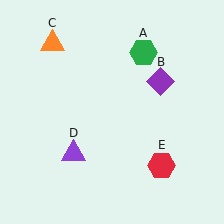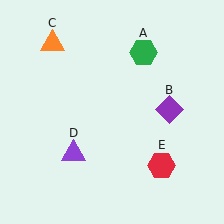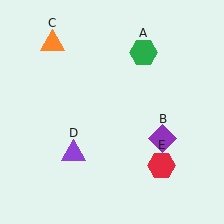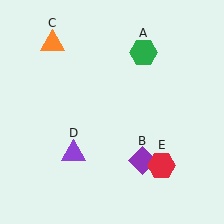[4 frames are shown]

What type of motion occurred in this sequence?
The purple diamond (object B) rotated clockwise around the center of the scene.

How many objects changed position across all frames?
1 object changed position: purple diamond (object B).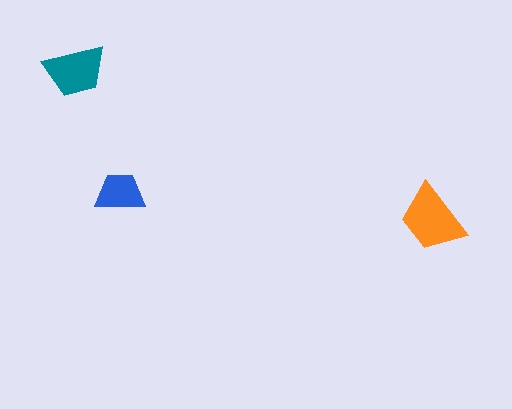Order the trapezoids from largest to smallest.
the orange one, the teal one, the blue one.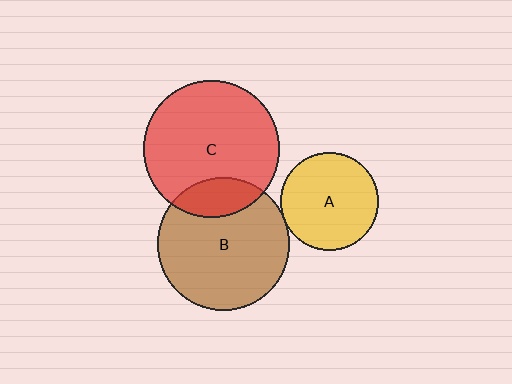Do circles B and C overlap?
Yes.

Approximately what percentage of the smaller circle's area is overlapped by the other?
Approximately 20%.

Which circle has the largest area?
Circle C (red).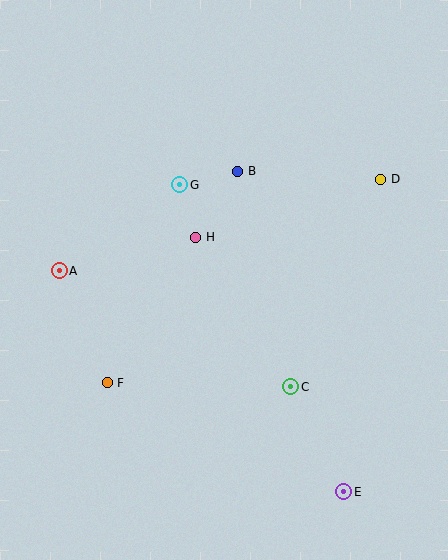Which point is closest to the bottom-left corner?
Point F is closest to the bottom-left corner.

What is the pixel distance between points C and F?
The distance between C and F is 183 pixels.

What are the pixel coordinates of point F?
Point F is at (107, 383).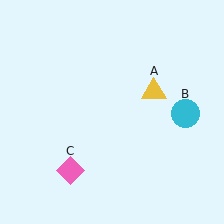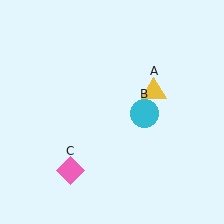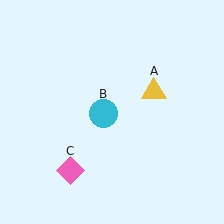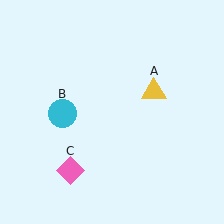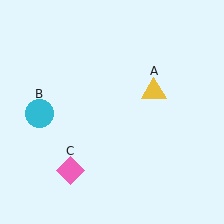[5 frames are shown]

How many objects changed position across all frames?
1 object changed position: cyan circle (object B).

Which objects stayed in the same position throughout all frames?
Yellow triangle (object A) and pink diamond (object C) remained stationary.